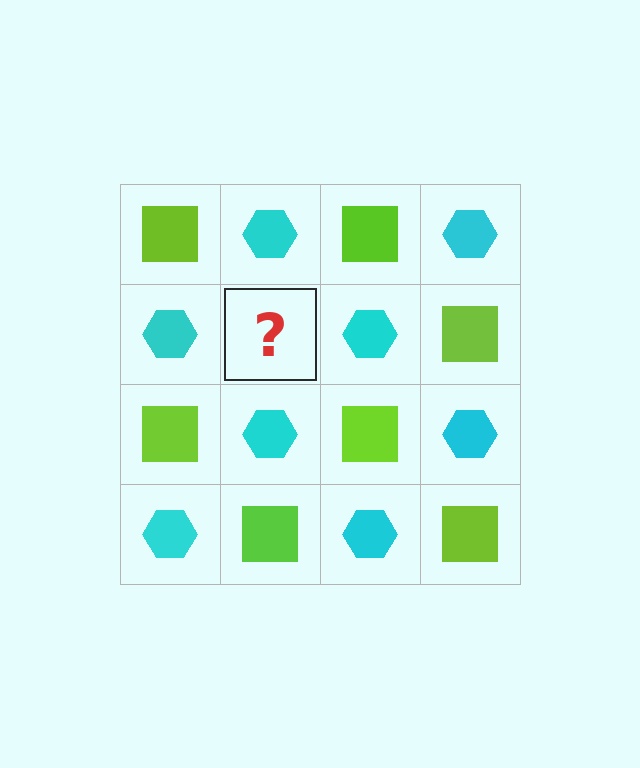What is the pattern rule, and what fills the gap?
The rule is that it alternates lime square and cyan hexagon in a checkerboard pattern. The gap should be filled with a lime square.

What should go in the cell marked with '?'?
The missing cell should contain a lime square.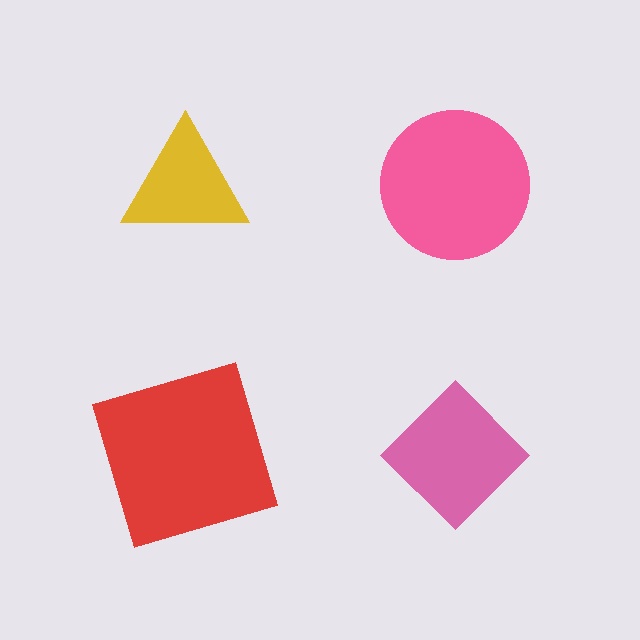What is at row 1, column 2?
A pink circle.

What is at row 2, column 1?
A red square.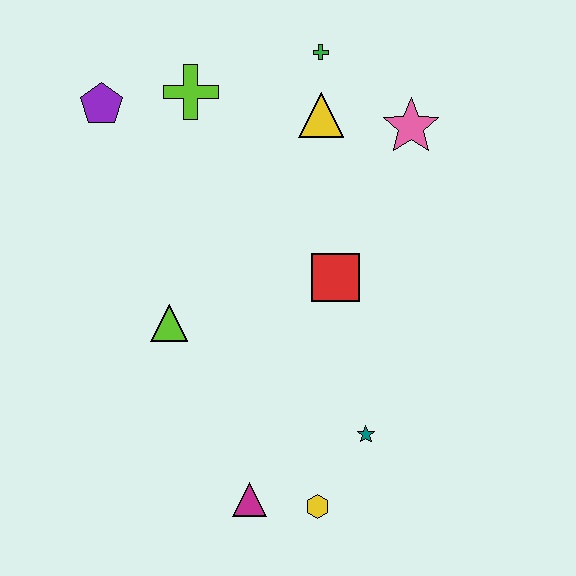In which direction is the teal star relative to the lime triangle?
The teal star is to the right of the lime triangle.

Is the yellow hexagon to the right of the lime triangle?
Yes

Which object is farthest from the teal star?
The purple pentagon is farthest from the teal star.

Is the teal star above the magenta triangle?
Yes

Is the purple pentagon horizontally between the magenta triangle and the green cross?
No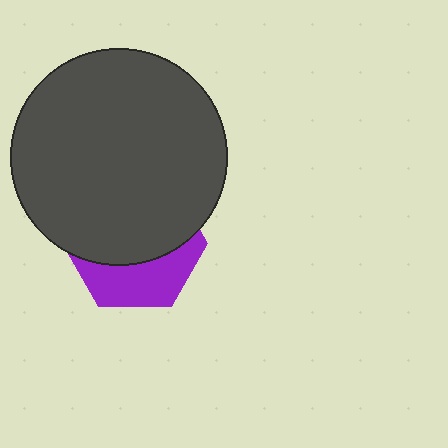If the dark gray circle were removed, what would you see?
You would see the complete purple hexagon.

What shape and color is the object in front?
The object in front is a dark gray circle.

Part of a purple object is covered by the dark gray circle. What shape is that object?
It is a hexagon.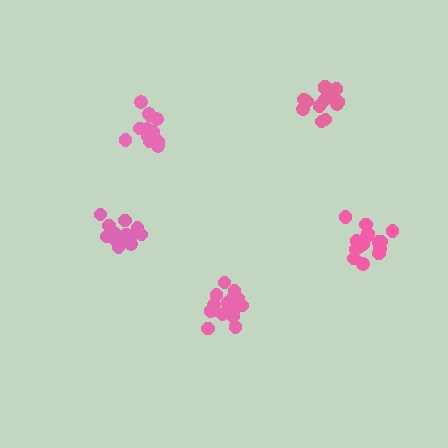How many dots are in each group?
Group 1: 15 dots, Group 2: 17 dots, Group 3: 14 dots, Group 4: 15 dots, Group 5: 15 dots (76 total).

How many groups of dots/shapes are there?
There are 5 groups.